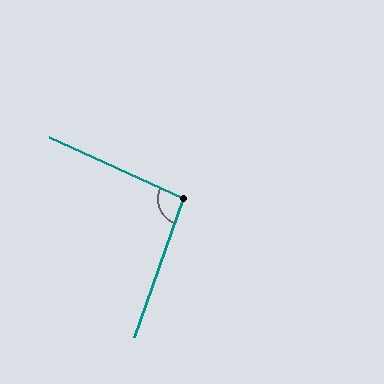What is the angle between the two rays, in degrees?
Approximately 95 degrees.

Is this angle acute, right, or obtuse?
It is obtuse.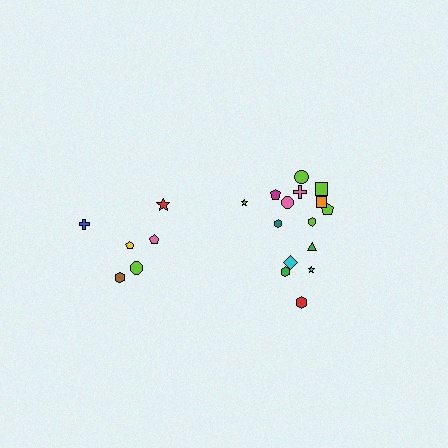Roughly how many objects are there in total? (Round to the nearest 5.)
Roughly 20 objects in total.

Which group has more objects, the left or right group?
The right group.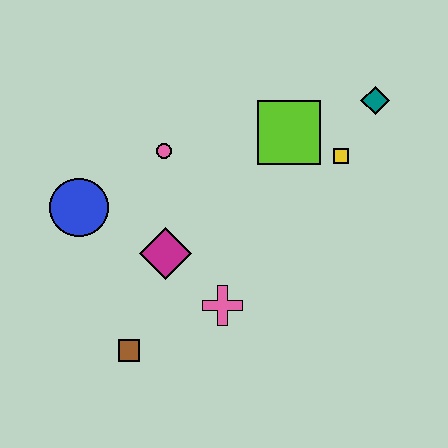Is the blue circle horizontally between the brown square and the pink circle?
No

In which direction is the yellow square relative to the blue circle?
The yellow square is to the right of the blue circle.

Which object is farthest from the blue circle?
The teal diamond is farthest from the blue circle.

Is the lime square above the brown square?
Yes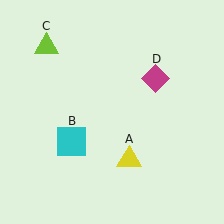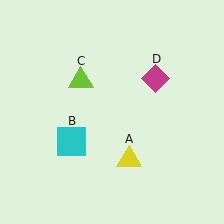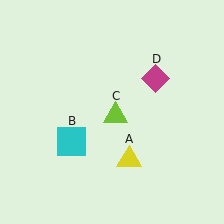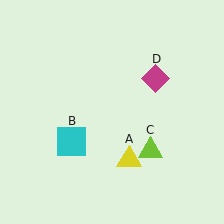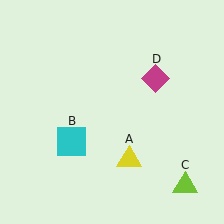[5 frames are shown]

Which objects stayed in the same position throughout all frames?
Yellow triangle (object A) and cyan square (object B) and magenta diamond (object D) remained stationary.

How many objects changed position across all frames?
1 object changed position: lime triangle (object C).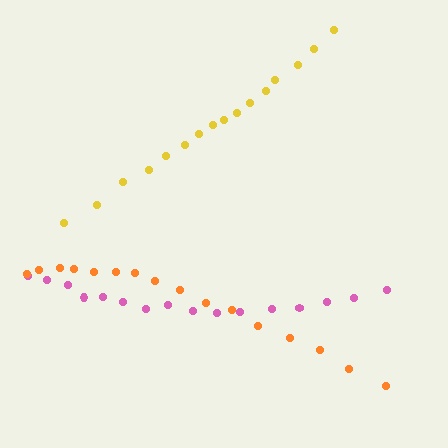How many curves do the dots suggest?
There are 3 distinct paths.